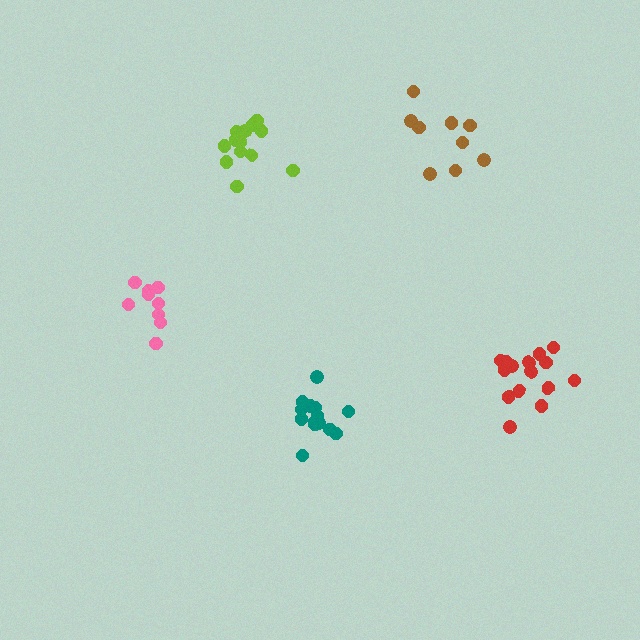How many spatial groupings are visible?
There are 5 spatial groupings.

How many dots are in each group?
Group 1: 14 dots, Group 2: 15 dots, Group 3: 9 dots, Group 4: 14 dots, Group 5: 9 dots (61 total).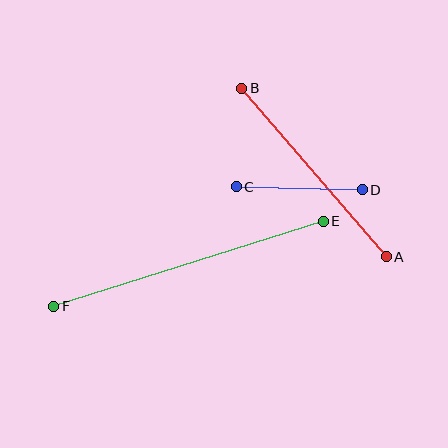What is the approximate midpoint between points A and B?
The midpoint is at approximately (314, 172) pixels.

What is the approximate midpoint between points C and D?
The midpoint is at approximately (299, 188) pixels.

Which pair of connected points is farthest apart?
Points E and F are farthest apart.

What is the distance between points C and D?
The distance is approximately 126 pixels.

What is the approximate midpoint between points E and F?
The midpoint is at approximately (189, 264) pixels.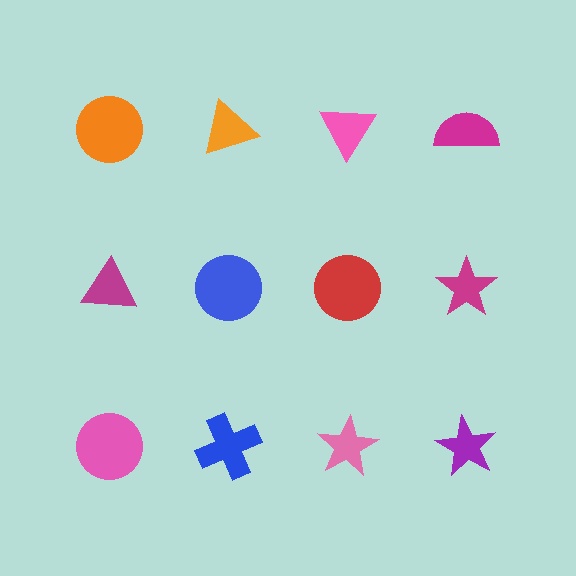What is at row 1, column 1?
An orange circle.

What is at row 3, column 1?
A pink circle.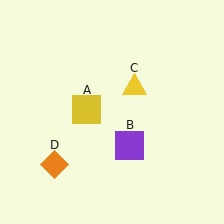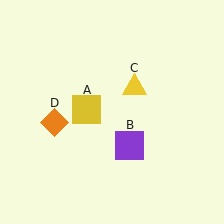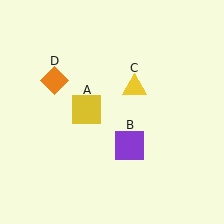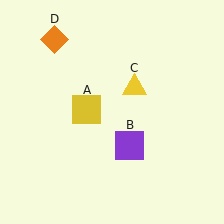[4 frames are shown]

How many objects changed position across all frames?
1 object changed position: orange diamond (object D).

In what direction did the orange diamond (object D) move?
The orange diamond (object D) moved up.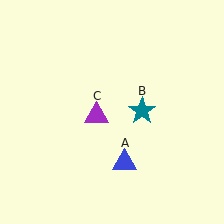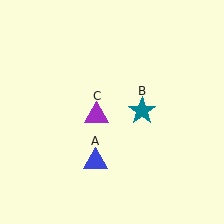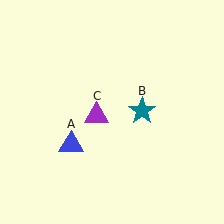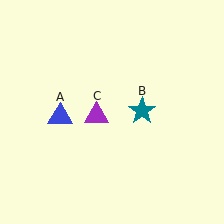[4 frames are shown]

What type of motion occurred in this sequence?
The blue triangle (object A) rotated clockwise around the center of the scene.